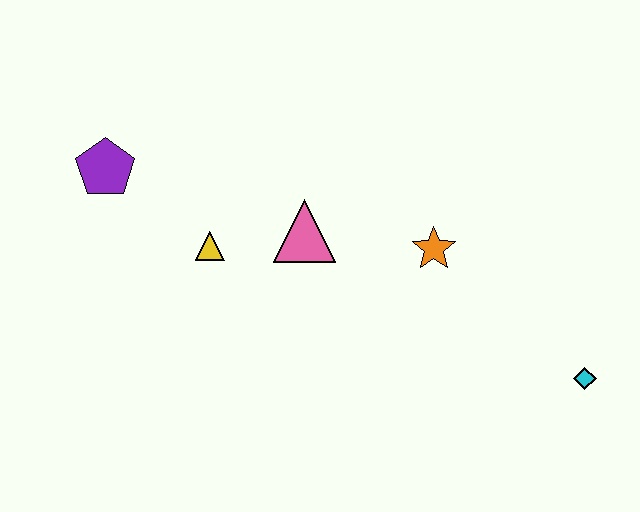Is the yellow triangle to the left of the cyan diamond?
Yes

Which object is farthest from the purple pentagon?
The cyan diamond is farthest from the purple pentagon.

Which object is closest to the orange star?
The pink triangle is closest to the orange star.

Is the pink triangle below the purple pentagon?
Yes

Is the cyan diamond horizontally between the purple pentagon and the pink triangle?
No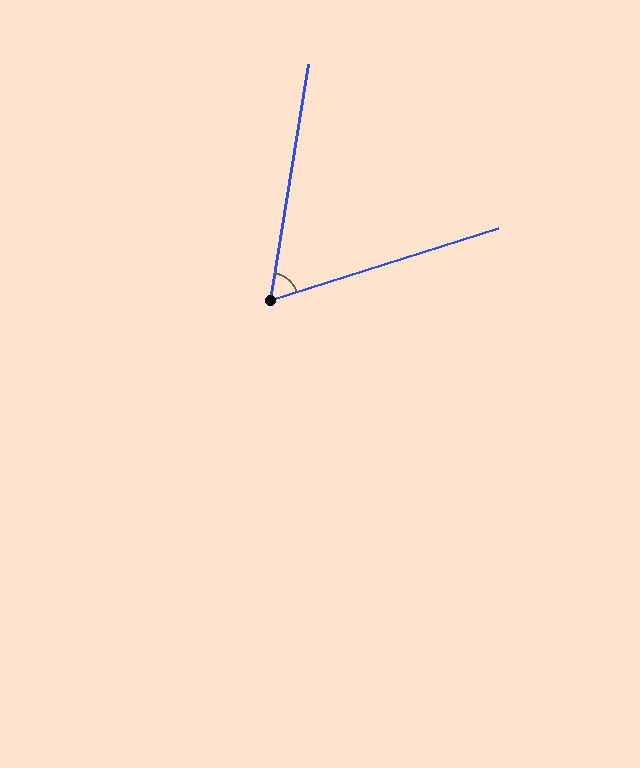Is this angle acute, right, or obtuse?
It is acute.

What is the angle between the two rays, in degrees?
Approximately 63 degrees.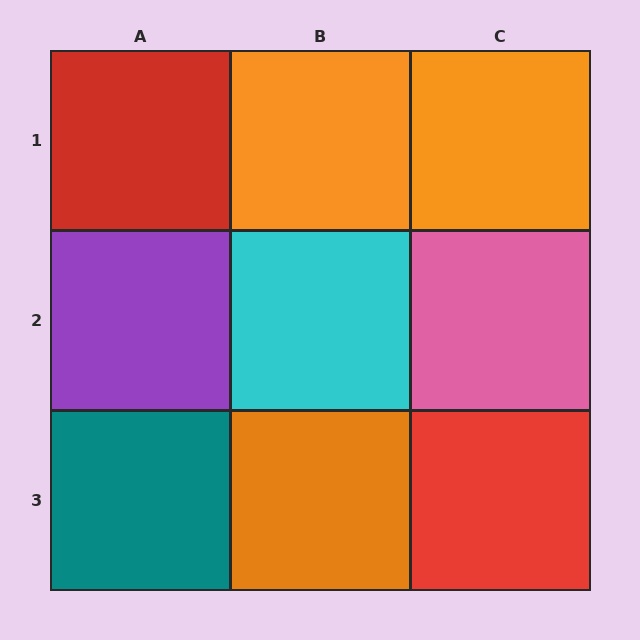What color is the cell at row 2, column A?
Purple.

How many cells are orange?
3 cells are orange.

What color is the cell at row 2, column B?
Cyan.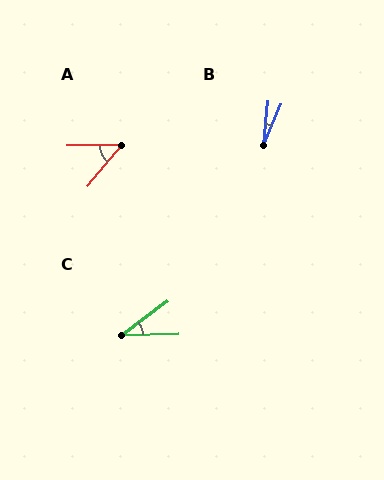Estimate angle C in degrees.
Approximately 35 degrees.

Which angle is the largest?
A, at approximately 50 degrees.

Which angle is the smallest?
B, at approximately 16 degrees.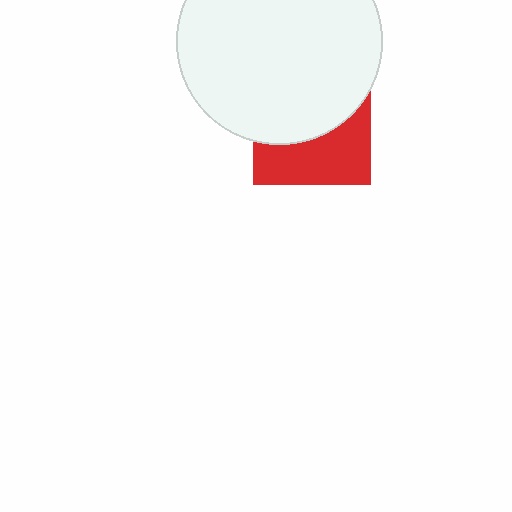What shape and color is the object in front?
The object in front is a white circle.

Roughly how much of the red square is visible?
About half of it is visible (roughly 45%).